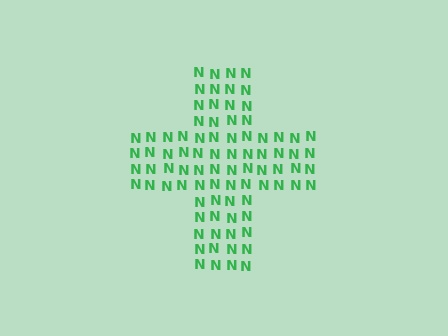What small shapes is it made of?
It is made of small letter N's.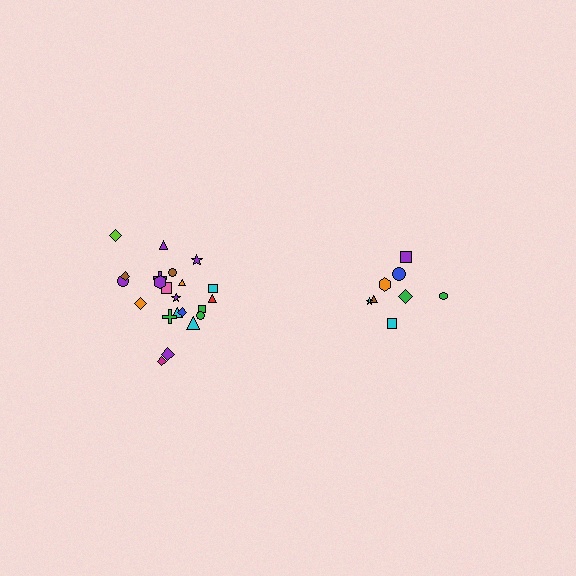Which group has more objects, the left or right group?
The left group.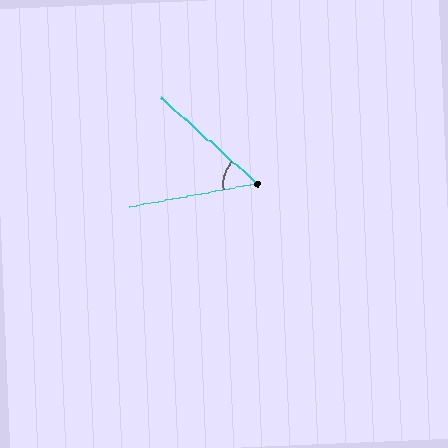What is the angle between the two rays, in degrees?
Approximately 52 degrees.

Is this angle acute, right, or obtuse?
It is acute.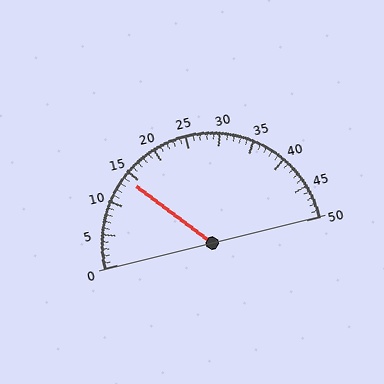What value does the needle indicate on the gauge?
The needle indicates approximately 14.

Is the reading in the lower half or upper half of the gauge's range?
The reading is in the lower half of the range (0 to 50).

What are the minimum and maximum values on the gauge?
The gauge ranges from 0 to 50.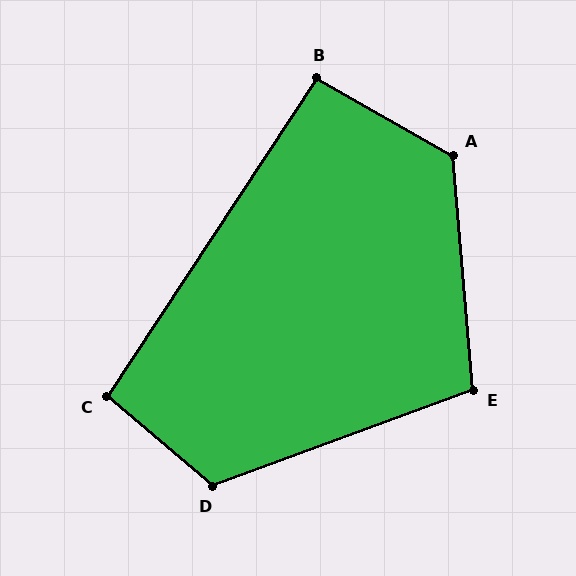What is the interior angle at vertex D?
Approximately 120 degrees (obtuse).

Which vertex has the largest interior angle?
A, at approximately 124 degrees.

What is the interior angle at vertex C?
Approximately 97 degrees (obtuse).